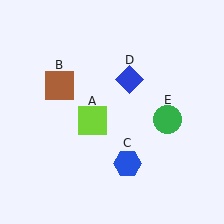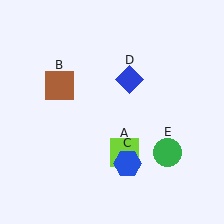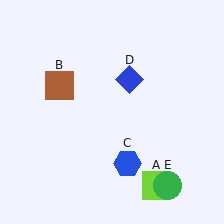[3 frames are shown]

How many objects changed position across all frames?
2 objects changed position: lime square (object A), green circle (object E).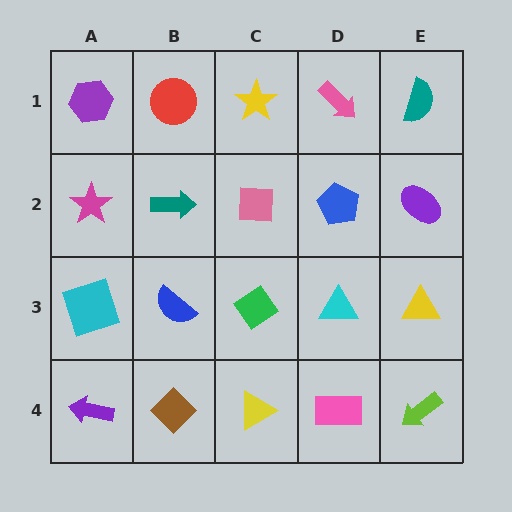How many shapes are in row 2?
5 shapes.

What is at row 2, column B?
A teal arrow.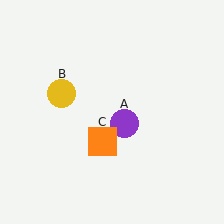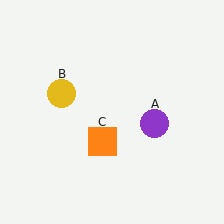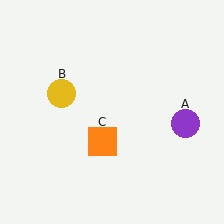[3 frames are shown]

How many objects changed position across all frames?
1 object changed position: purple circle (object A).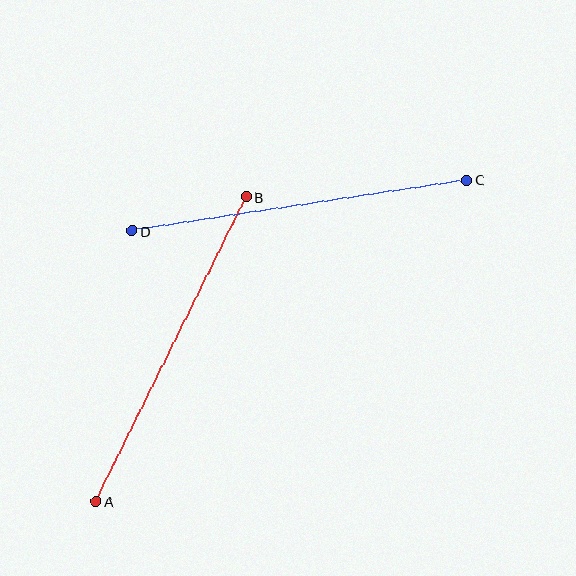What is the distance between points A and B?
The distance is approximately 340 pixels.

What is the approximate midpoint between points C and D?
The midpoint is at approximately (299, 206) pixels.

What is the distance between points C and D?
The distance is approximately 339 pixels.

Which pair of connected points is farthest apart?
Points A and B are farthest apart.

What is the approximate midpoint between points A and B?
The midpoint is at approximately (171, 349) pixels.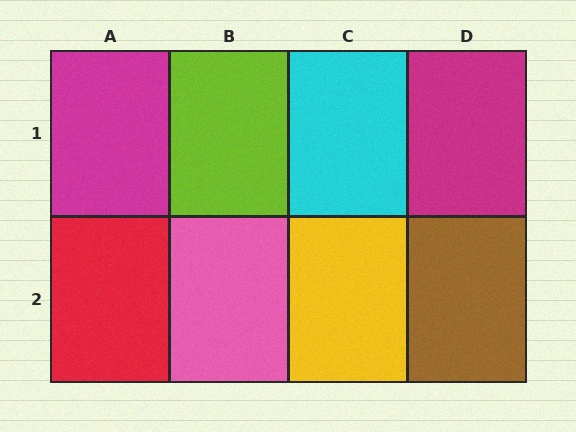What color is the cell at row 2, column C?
Yellow.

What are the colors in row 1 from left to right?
Magenta, lime, cyan, magenta.